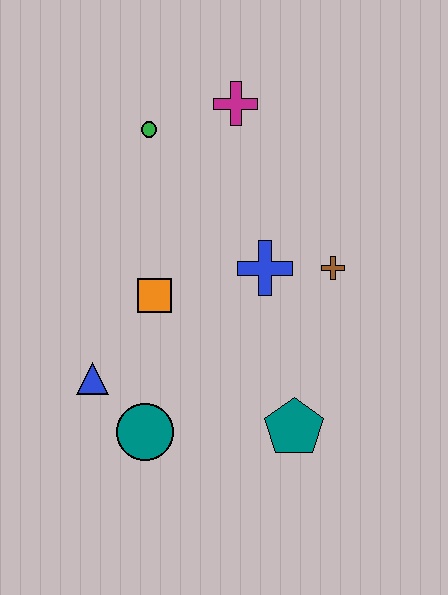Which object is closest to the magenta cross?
The green circle is closest to the magenta cross.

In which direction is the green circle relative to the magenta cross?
The green circle is to the left of the magenta cross.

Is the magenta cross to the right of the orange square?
Yes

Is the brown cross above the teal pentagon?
Yes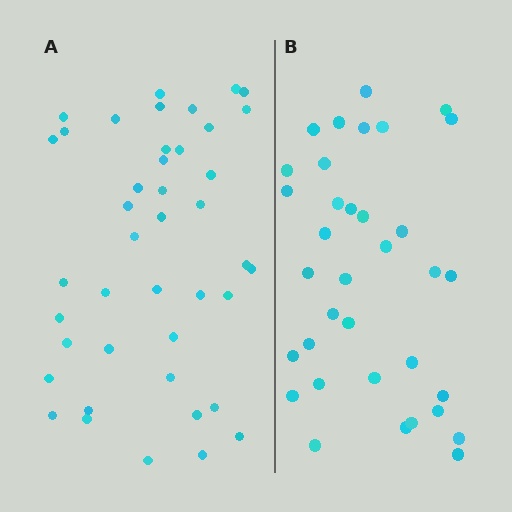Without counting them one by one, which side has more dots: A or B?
Region A (the left region) has more dots.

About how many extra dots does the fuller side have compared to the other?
Region A has roughly 8 or so more dots than region B.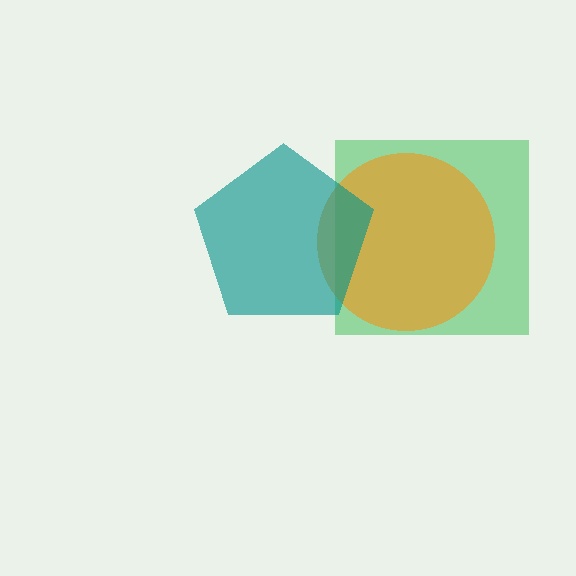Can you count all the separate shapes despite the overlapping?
Yes, there are 3 separate shapes.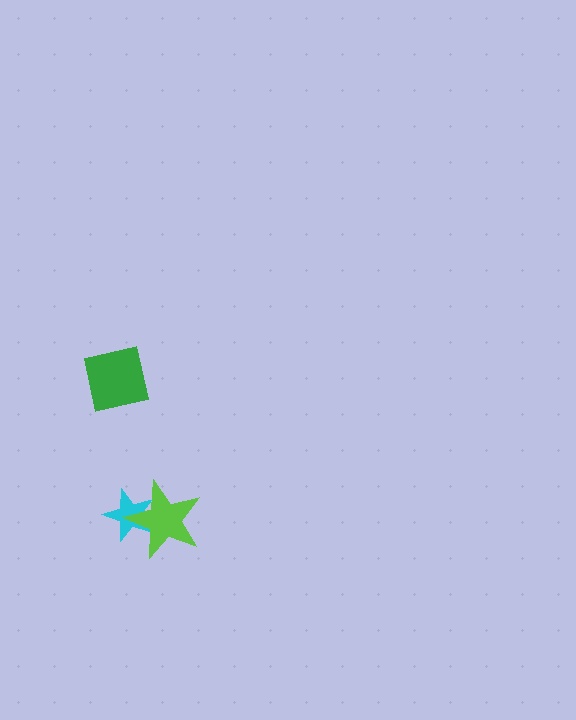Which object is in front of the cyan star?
The lime star is in front of the cyan star.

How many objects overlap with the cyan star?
1 object overlaps with the cyan star.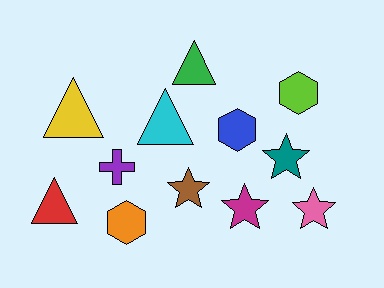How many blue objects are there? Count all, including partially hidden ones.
There is 1 blue object.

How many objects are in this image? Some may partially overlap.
There are 12 objects.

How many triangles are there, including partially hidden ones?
There are 4 triangles.